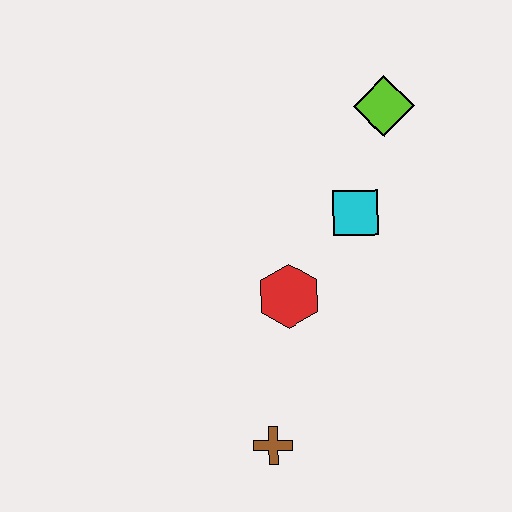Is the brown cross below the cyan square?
Yes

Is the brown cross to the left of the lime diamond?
Yes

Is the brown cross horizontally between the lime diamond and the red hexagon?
No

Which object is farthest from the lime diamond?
The brown cross is farthest from the lime diamond.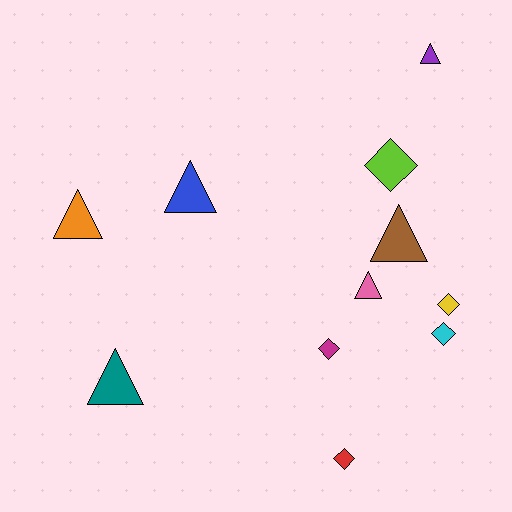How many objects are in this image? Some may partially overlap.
There are 11 objects.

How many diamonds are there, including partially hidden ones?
There are 5 diamonds.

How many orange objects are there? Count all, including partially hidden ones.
There is 1 orange object.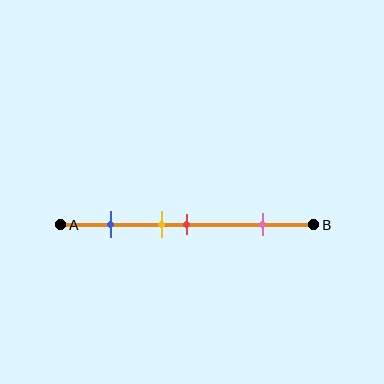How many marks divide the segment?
There are 4 marks dividing the segment.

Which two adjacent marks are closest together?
The yellow and red marks are the closest adjacent pair.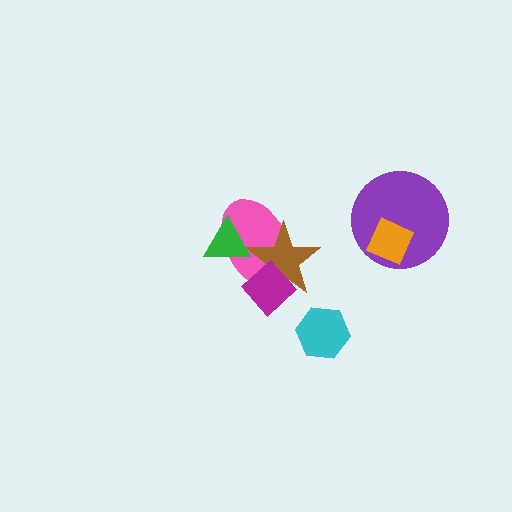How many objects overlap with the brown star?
3 objects overlap with the brown star.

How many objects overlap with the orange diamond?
1 object overlaps with the orange diamond.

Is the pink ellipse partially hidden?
Yes, it is partially covered by another shape.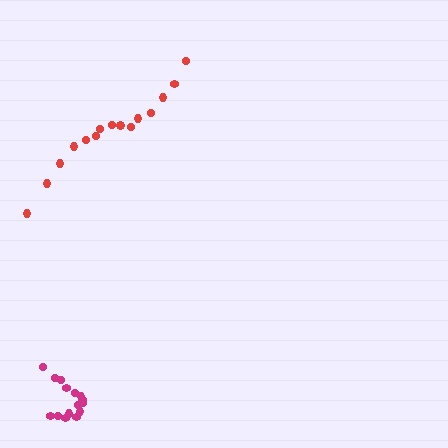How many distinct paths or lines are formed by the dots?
There are 2 distinct paths.